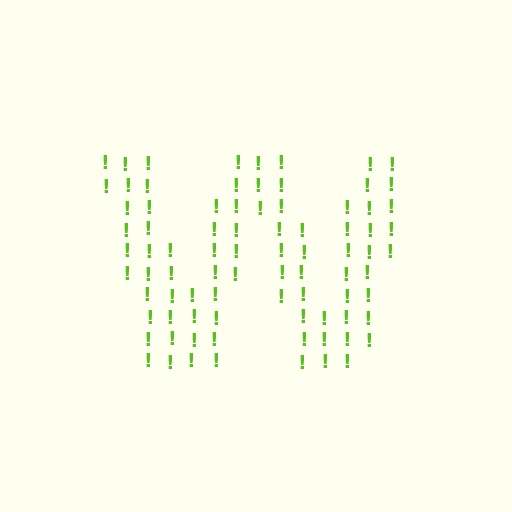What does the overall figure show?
The overall figure shows the letter W.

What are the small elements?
The small elements are exclamation marks.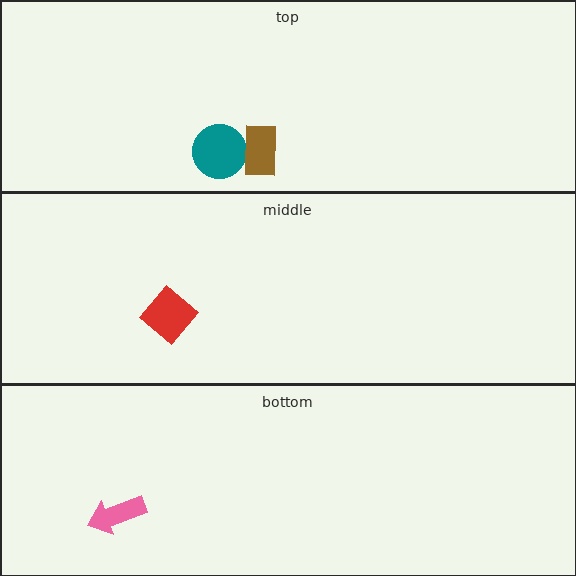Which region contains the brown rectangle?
The top region.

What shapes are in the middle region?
The red diamond.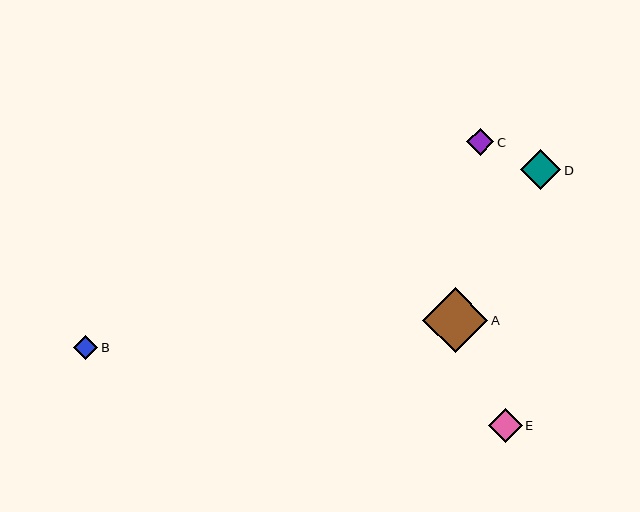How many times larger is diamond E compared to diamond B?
Diamond E is approximately 1.4 times the size of diamond B.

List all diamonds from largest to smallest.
From largest to smallest: A, D, E, C, B.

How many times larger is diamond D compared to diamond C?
Diamond D is approximately 1.5 times the size of diamond C.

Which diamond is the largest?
Diamond A is the largest with a size of approximately 65 pixels.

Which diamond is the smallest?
Diamond B is the smallest with a size of approximately 24 pixels.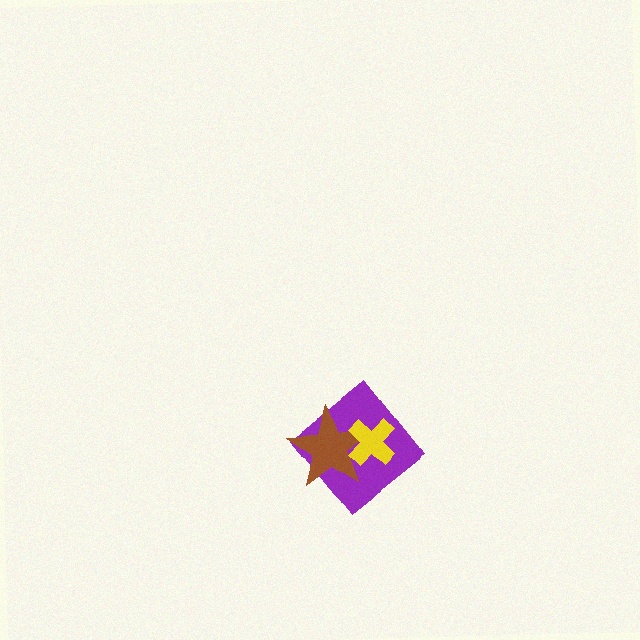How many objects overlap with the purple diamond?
2 objects overlap with the purple diamond.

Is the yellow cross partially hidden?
No, no other shape covers it.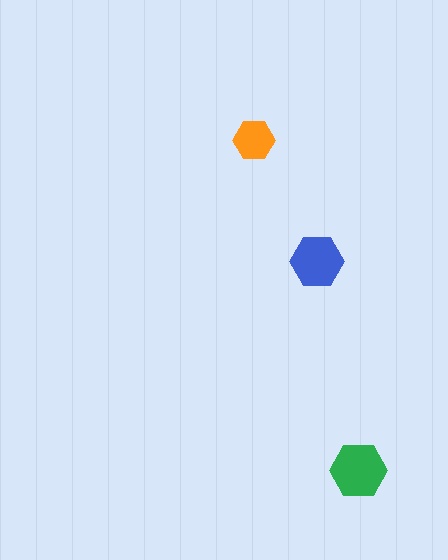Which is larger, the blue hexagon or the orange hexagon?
The blue one.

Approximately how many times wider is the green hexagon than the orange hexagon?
About 1.5 times wider.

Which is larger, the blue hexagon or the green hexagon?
The green one.